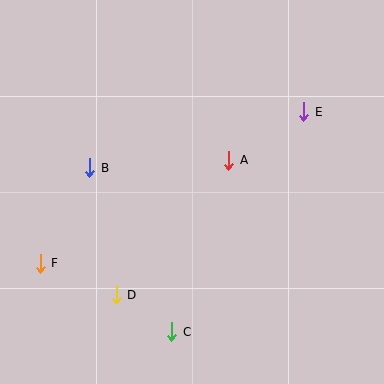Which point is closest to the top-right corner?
Point E is closest to the top-right corner.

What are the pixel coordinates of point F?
Point F is at (40, 263).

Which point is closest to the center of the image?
Point A at (229, 160) is closest to the center.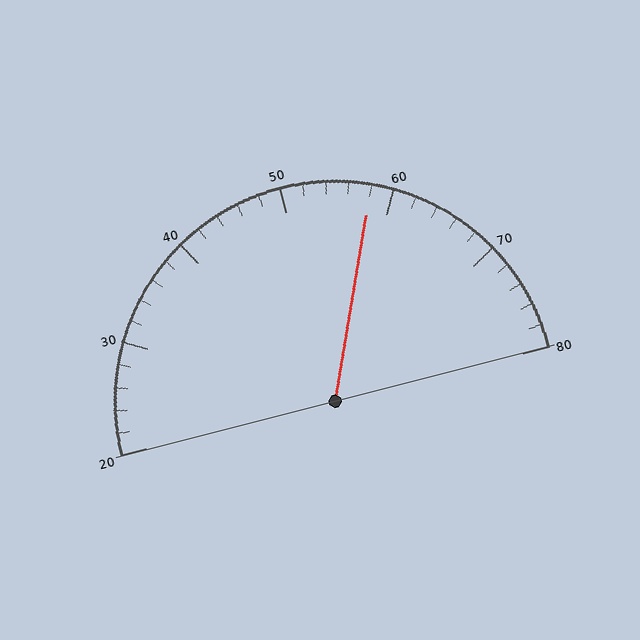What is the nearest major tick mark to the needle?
The nearest major tick mark is 60.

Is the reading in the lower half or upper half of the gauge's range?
The reading is in the upper half of the range (20 to 80).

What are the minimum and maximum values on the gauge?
The gauge ranges from 20 to 80.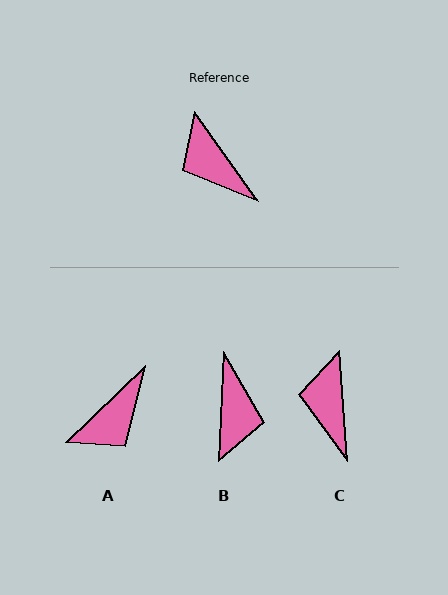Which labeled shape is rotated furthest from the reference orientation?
B, about 142 degrees away.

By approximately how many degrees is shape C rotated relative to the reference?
Approximately 31 degrees clockwise.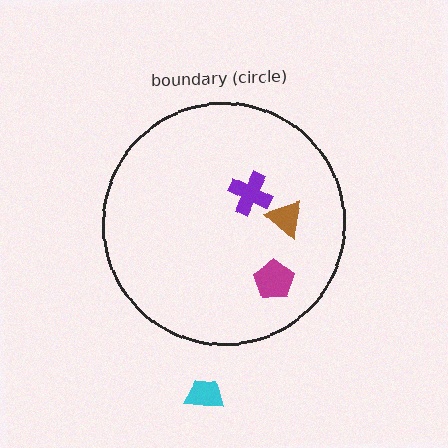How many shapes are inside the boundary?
3 inside, 1 outside.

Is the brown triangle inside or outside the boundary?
Inside.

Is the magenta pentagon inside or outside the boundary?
Inside.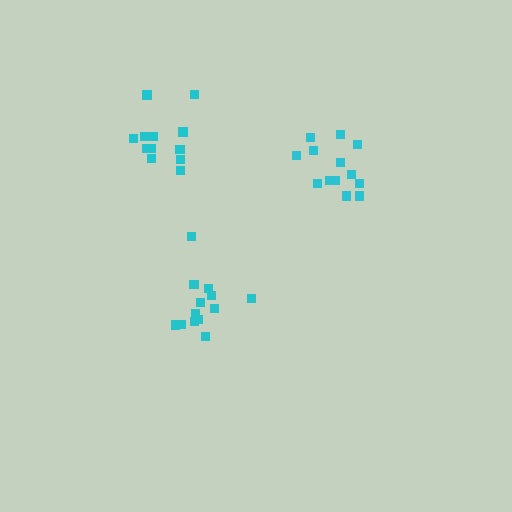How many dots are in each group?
Group 1: 12 dots, Group 2: 13 dots, Group 3: 13 dots (38 total).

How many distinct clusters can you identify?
There are 3 distinct clusters.